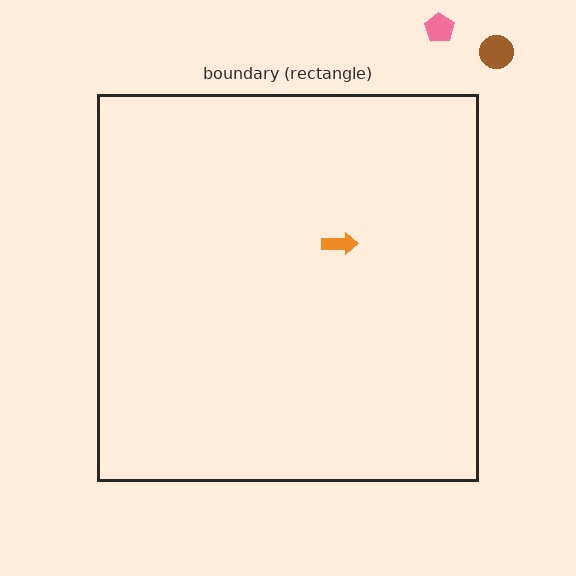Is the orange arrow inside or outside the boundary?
Inside.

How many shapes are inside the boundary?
1 inside, 2 outside.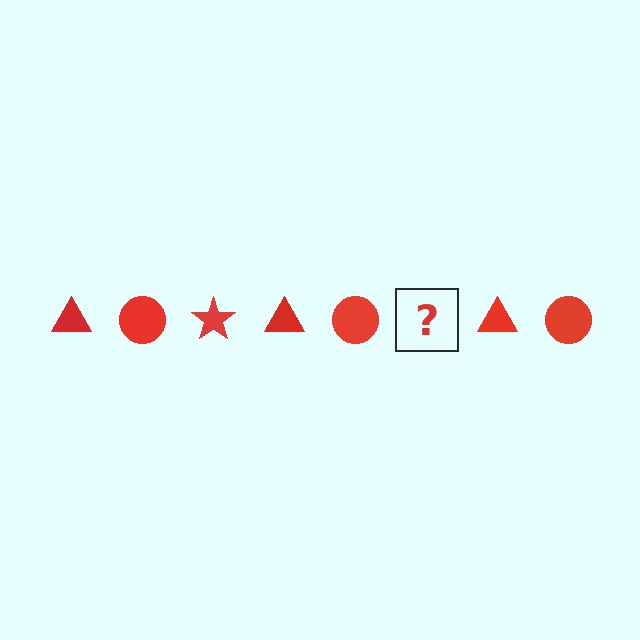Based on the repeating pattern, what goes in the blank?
The blank should be a red star.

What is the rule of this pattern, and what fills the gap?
The rule is that the pattern cycles through triangle, circle, star shapes in red. The gap should be filled with a red star.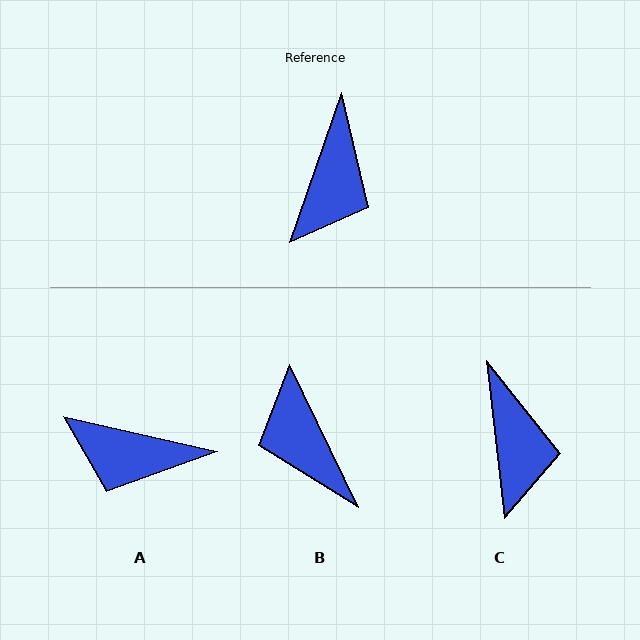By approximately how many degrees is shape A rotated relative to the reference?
Approximately 84 degrees clockwise.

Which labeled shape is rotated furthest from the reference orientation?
B, about 135 degrees away.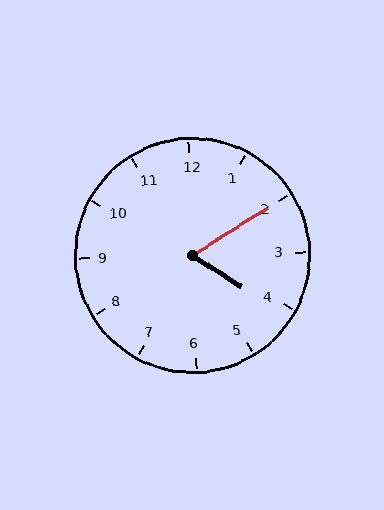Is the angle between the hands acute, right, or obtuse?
It is acute.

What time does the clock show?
4:10.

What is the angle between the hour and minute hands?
Approximately 65 degrees.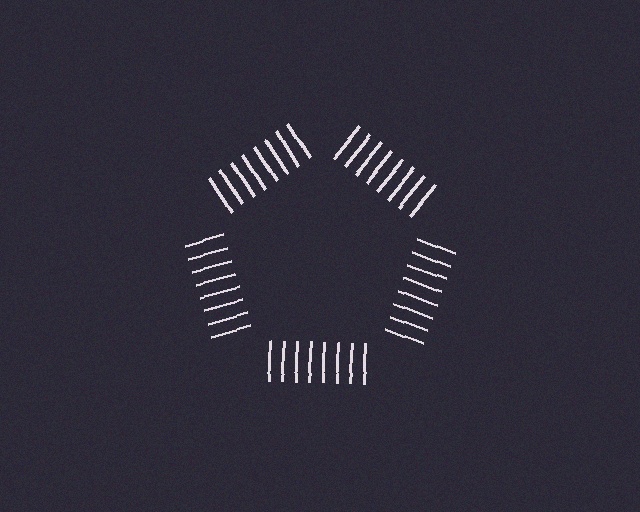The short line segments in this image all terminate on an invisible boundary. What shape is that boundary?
An illusory pentagon — the line segments terminate on its edges but no continuous stroke is drawn.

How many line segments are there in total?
40 — 8 along each of the 5 edges.